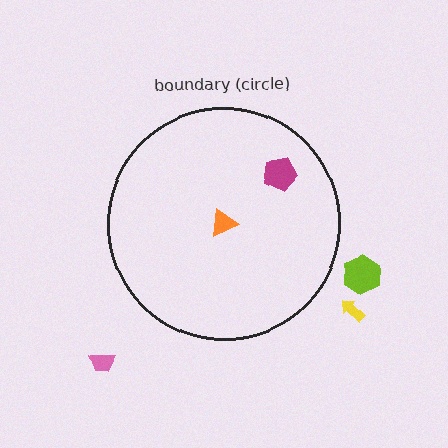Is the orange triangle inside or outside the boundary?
Inside.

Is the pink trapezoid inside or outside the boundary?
Outside.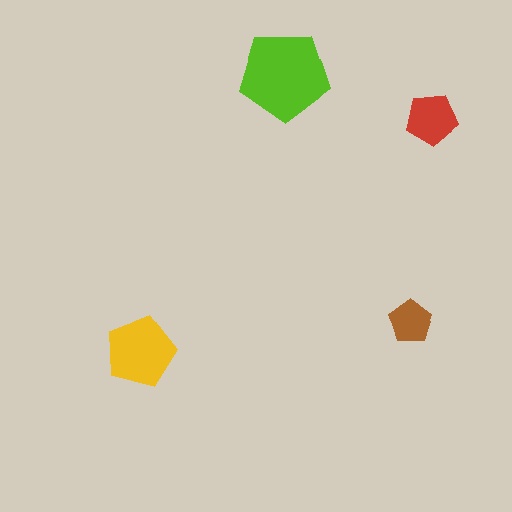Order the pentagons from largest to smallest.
the lime one, the yellow one, the red one, the brown one.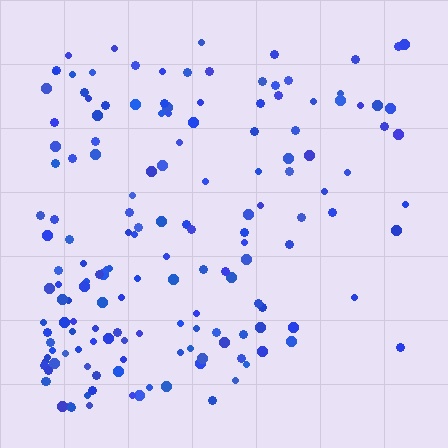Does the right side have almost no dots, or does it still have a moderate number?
Still a moderate number, just noticeably fewer than the left.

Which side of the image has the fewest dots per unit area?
The right.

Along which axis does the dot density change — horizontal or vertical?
Horizontal.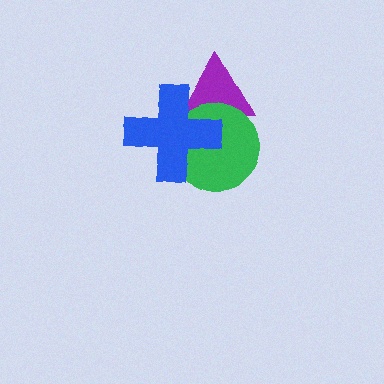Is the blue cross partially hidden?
No, no other shape covers it.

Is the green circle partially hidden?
Yes, it is partially covered by another shape.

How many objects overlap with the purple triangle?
2 objects overlap with the purple triangle.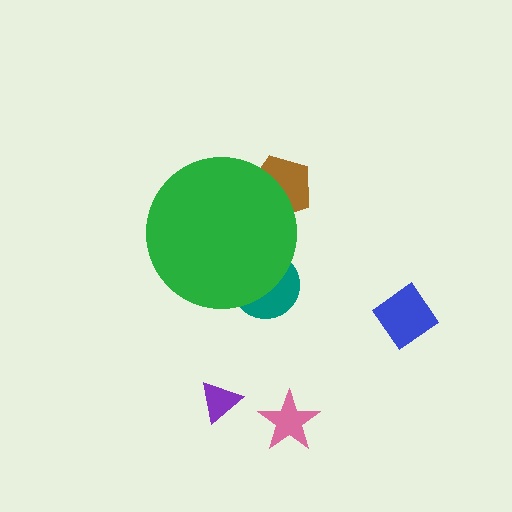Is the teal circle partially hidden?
Yes, the teal circle is partially hidden behind the green circle.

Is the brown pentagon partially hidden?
Yes, the brown pentagon is partially hidden behind the green circle.